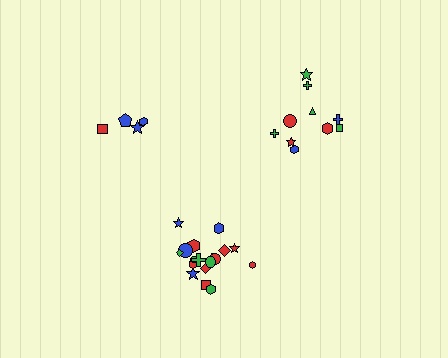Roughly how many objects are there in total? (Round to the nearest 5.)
Roughly 30 objects in total.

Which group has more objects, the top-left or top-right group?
The top-right group.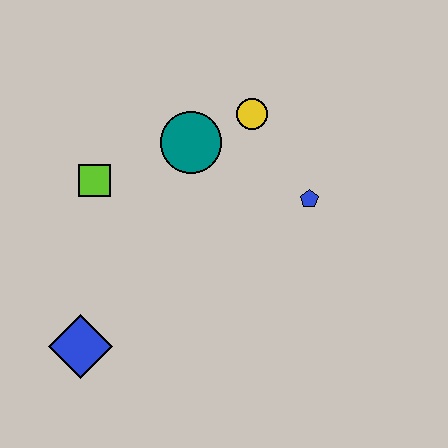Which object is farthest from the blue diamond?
The yellow circle is farthest from the blue diamond.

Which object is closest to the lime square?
The teal circle is closest to the lime square.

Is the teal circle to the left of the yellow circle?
Yes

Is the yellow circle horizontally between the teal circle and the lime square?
No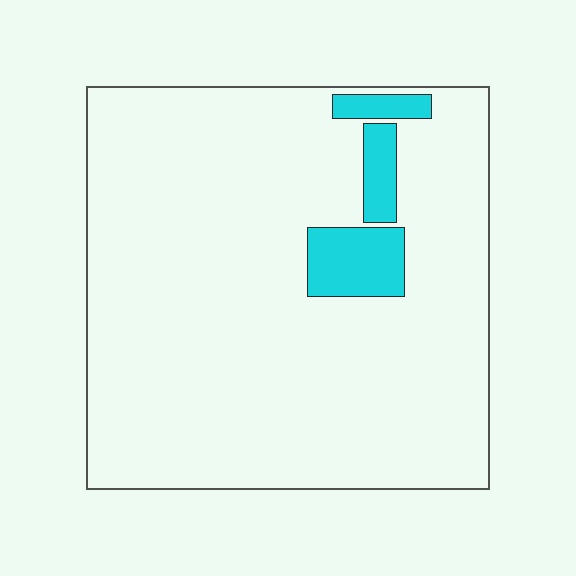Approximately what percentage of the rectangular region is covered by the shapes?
Approximately 10%.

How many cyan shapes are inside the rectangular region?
3.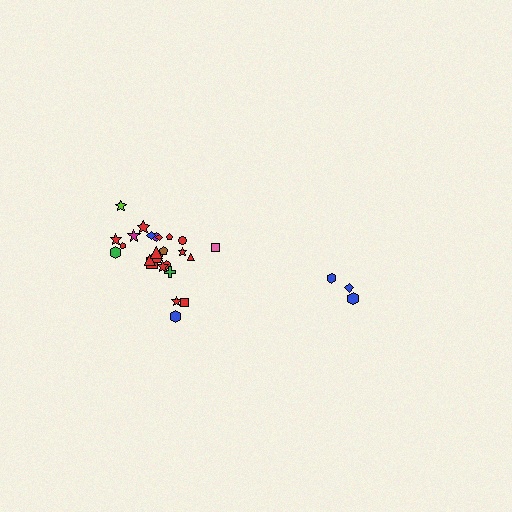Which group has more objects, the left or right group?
The left group.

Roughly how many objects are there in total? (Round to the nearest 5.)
Roughly 30 objects in total.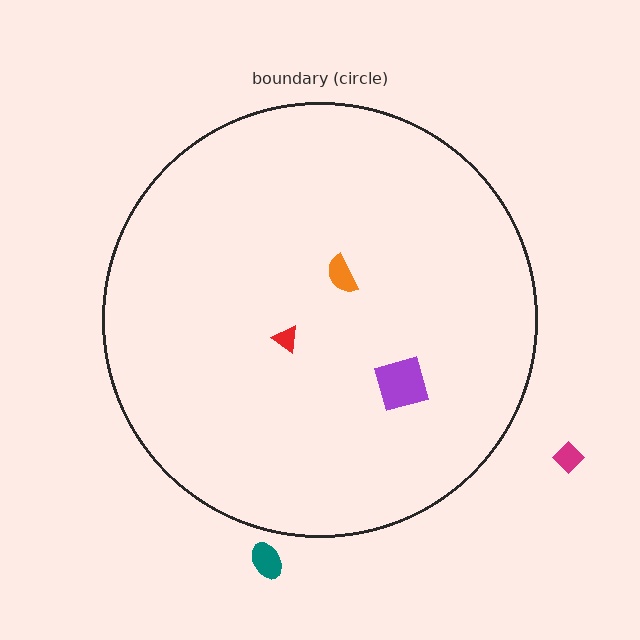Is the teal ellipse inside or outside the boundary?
Outside.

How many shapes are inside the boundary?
3 inside, 2 outside.